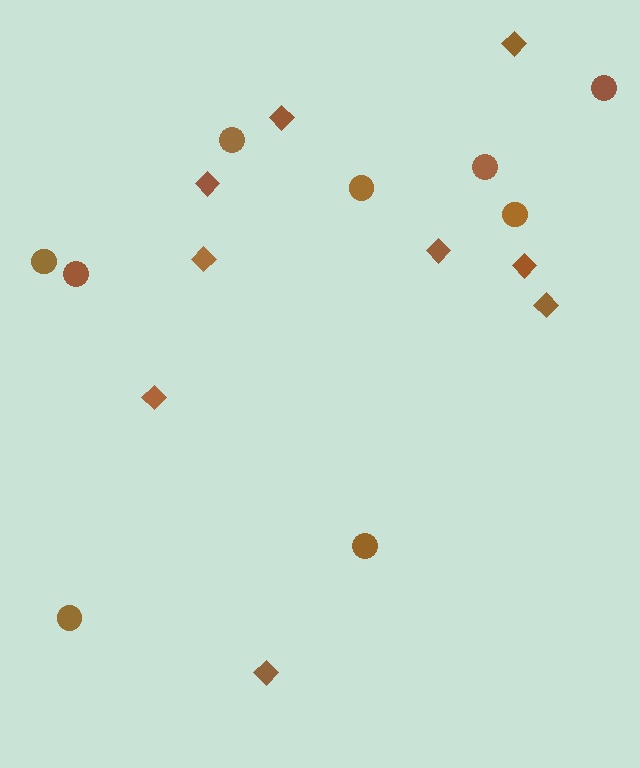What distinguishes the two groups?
There are 2 groups: one group of diamonds (9) and one group of circles (9).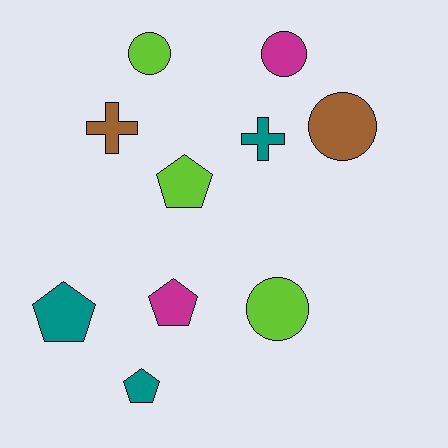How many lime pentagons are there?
There is 1 lime pentagon.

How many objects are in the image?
There are 10 objects.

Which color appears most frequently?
Teal, with 3 objects.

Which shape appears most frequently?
Circle, with 4 objects.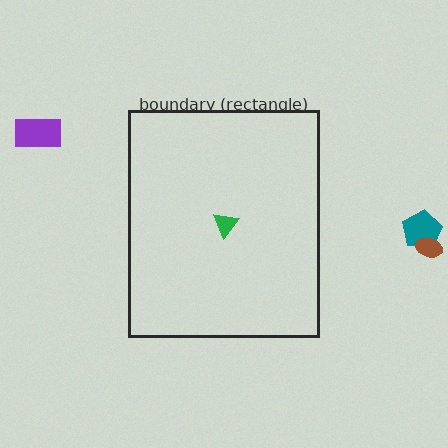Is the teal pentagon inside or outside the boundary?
Outside.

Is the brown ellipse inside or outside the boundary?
Outside.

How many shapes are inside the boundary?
1 inside, 3 outside.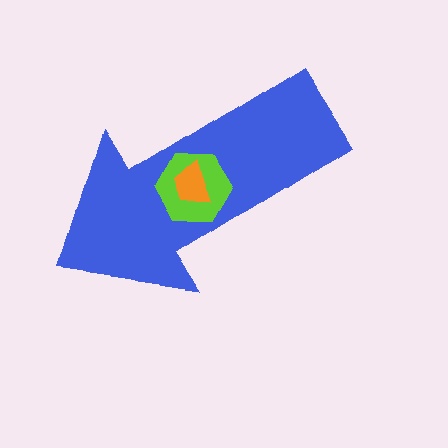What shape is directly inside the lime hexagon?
The orange trapezoid.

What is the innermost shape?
The orange trapezoid.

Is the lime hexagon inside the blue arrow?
Yes.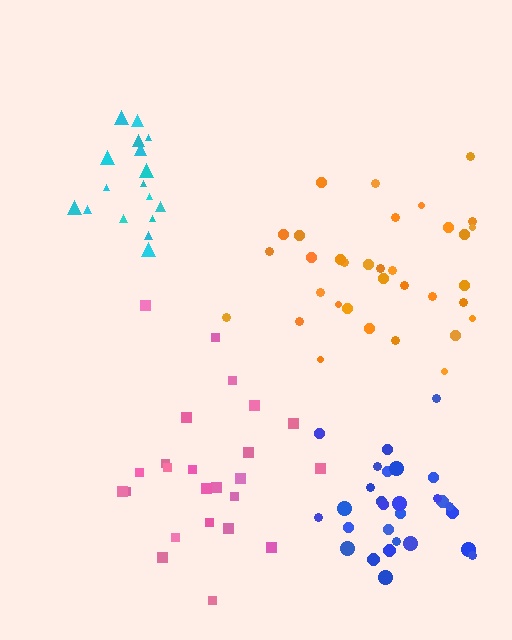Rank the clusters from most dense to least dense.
blue, cyan, orange, pink.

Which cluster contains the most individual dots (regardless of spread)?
Orange (34).